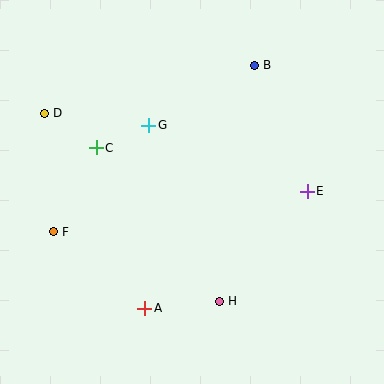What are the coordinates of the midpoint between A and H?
The midpoint between A and H is at (182, 305).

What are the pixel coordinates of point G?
Point G is at (149, 125).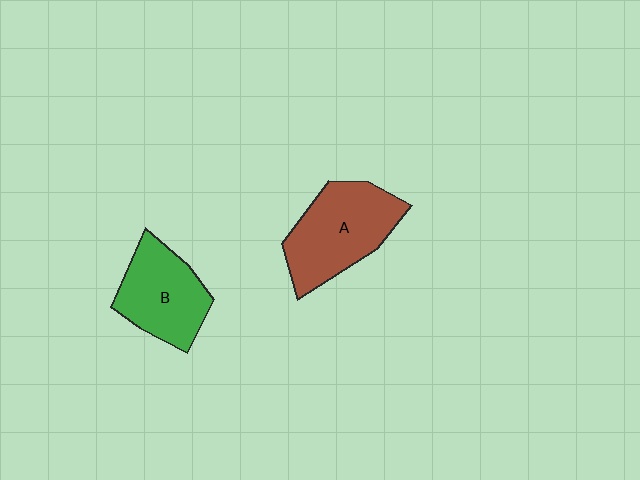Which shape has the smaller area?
Shape B (green).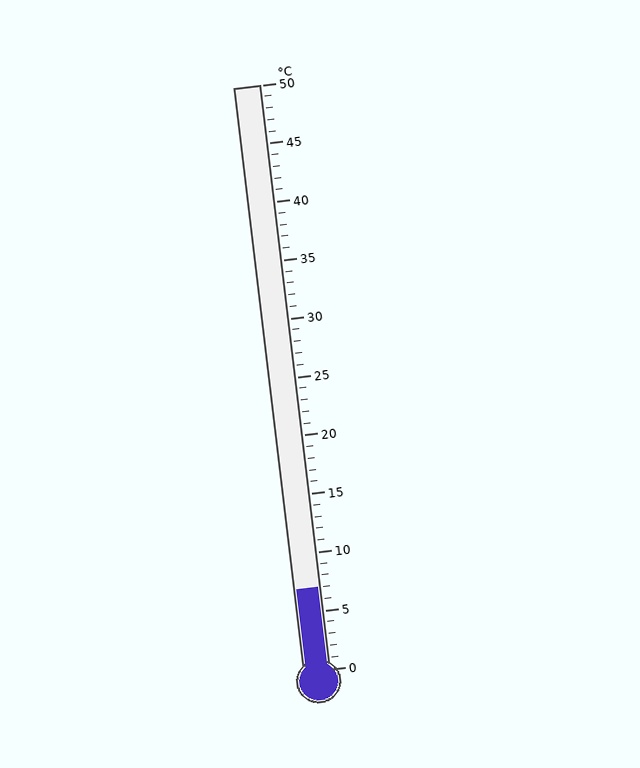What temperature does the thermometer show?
The thermometer shows approximately 7°C.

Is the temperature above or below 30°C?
The temperature is below 30°C.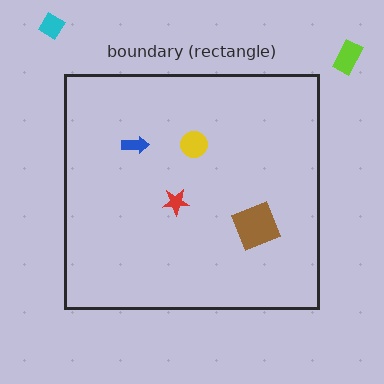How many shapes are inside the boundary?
4 inside, 2 outside.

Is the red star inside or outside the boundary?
Inside.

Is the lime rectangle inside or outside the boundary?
Outside.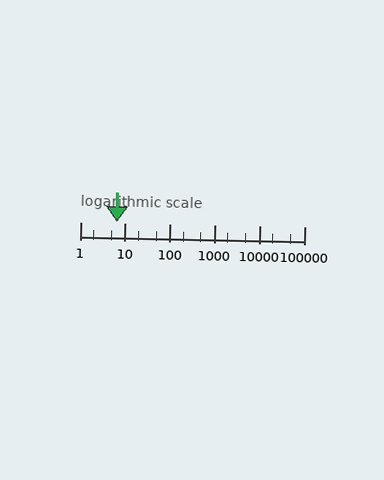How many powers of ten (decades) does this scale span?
The scale spans 5 decades, from 1 to 100000.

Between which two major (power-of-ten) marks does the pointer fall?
The pointer is between 1 and 10.